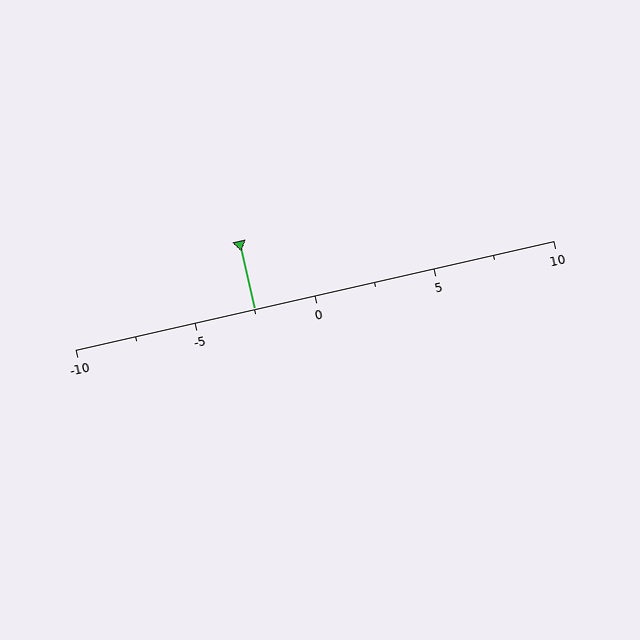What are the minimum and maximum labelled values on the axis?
The axis runs from -10 to 10.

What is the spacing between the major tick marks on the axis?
The major ticks are spaced 5 apart.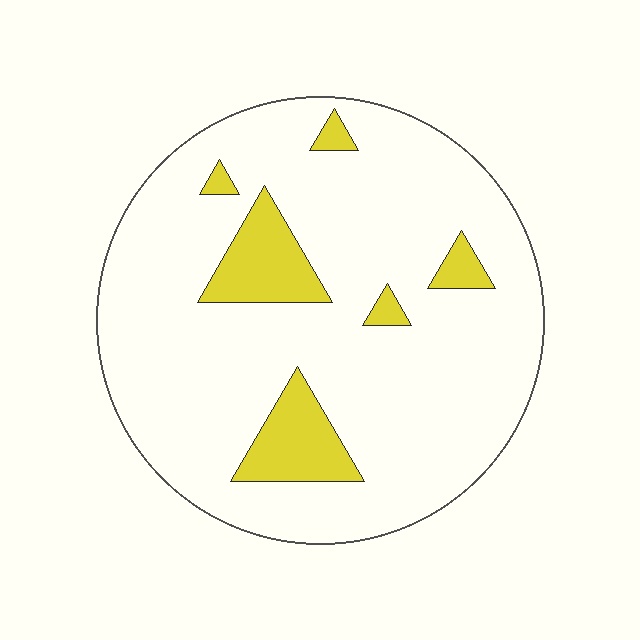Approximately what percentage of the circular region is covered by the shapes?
Approximately 15%.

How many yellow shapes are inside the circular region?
6.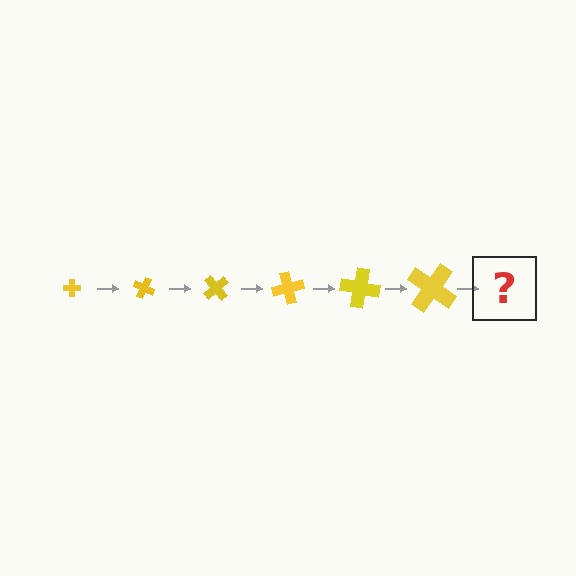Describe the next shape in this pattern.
It should be a cross, larger than the previous one and rotated 150 degrees from the start.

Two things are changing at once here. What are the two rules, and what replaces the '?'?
The two rules are that the cross grows larger each step and it rotates 25 degrees each step. The '?' should be a cross, larger than the previous one and rotated 150 degrees from the start.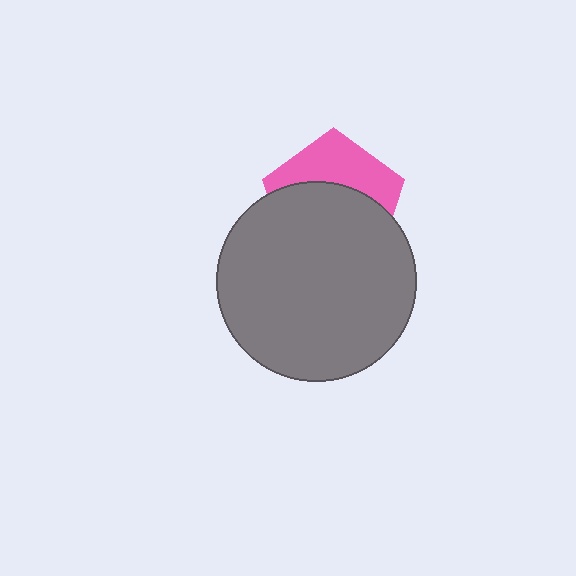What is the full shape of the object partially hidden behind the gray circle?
The partially hidden object is a pink pentagon.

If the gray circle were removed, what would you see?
You would see the complete pink pentagon.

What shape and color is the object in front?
The object in front is a gray circle.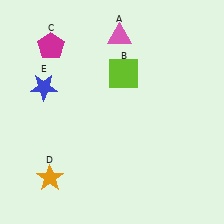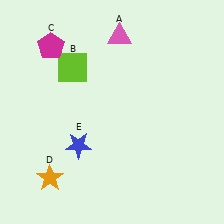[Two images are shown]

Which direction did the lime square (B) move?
The lime square (B) moved left.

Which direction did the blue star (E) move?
The blue star (E) moved down.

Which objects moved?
The objects that moved are: the lime square (B), the blue star (E).